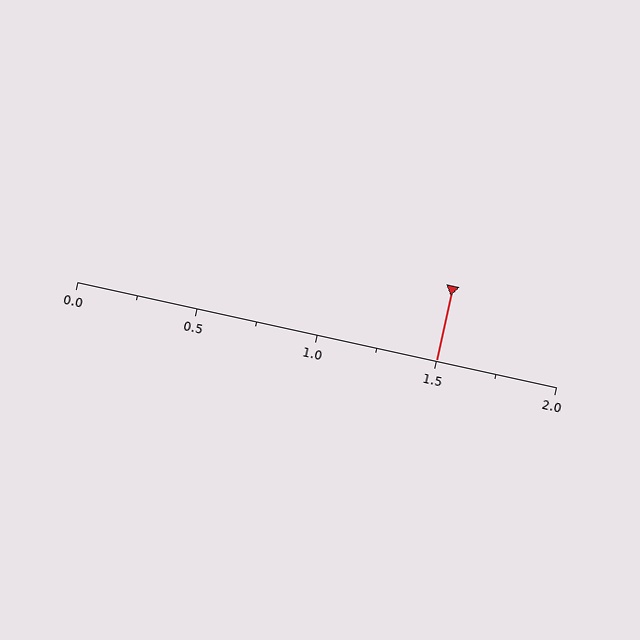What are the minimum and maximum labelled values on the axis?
The axis runs from 0.0 to 2.0.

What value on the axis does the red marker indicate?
The marker indicates approximately 1.5.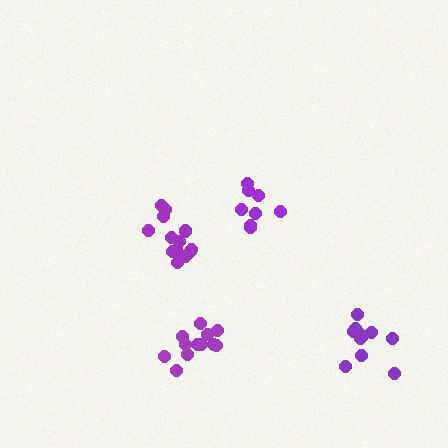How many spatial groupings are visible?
There are 4 spatial groupings.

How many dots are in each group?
Group 1: 12 dots, Group 2: 13 dots, Group 3: 8 dots, Group 4: 11 dots (44 total).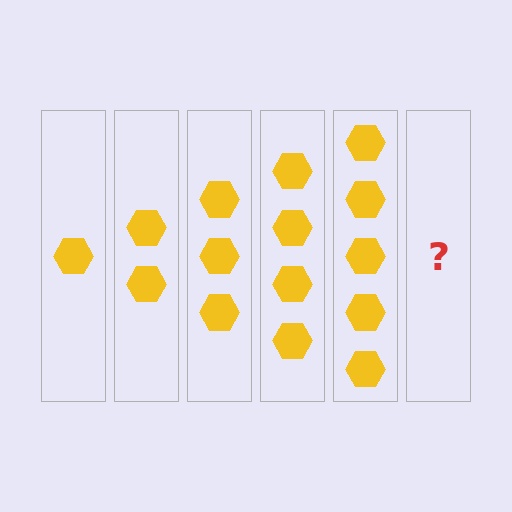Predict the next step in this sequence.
The next step is 6 hexagons.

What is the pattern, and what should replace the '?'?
The pattern is that each step adds one more hexagon. The '?' should be 6 hexagons.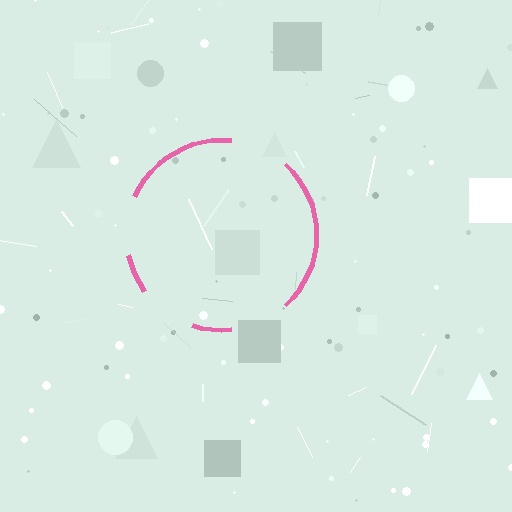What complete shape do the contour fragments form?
The contour fragments form a circle.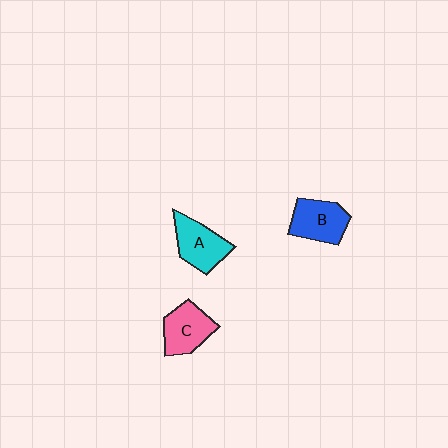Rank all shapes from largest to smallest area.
From largest to smallest: A (cyan), B (blue), C (pink).